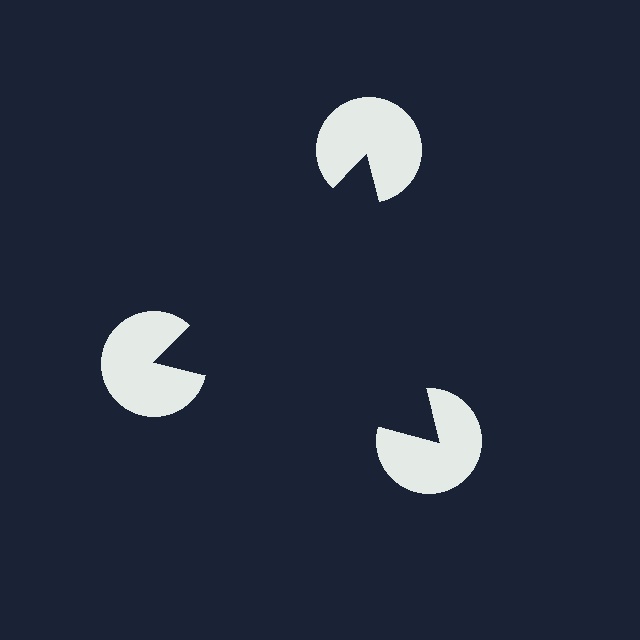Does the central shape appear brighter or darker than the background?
It typically appears slightly darker than the background, even though no actual brightness change is drawn.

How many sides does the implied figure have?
3 sides.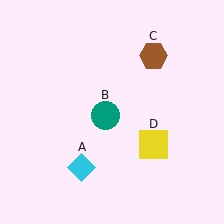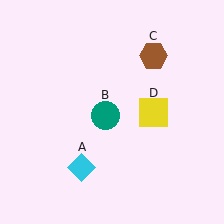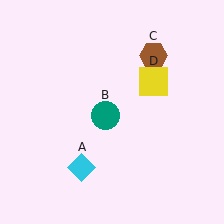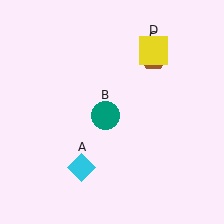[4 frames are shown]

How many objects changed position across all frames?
1 object changed position: yellow square (object D).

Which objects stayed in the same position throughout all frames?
Cyan diamond (object A) and teal circle (object B) and brown hexagon (object C) remained stationary.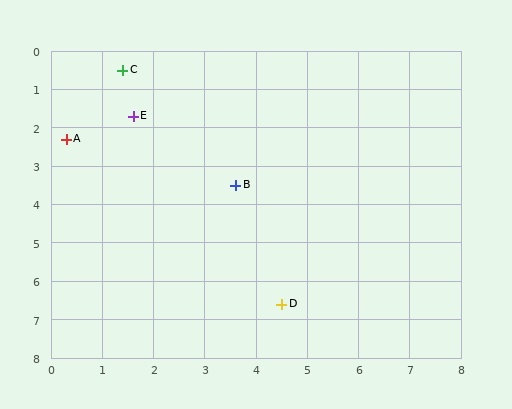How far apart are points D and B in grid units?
Points D and B are about 3.2 grid units apart.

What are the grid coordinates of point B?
Point B is at approximately (3.6, 3.5).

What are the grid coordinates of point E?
Point E is at approximately (1.6, 1.7).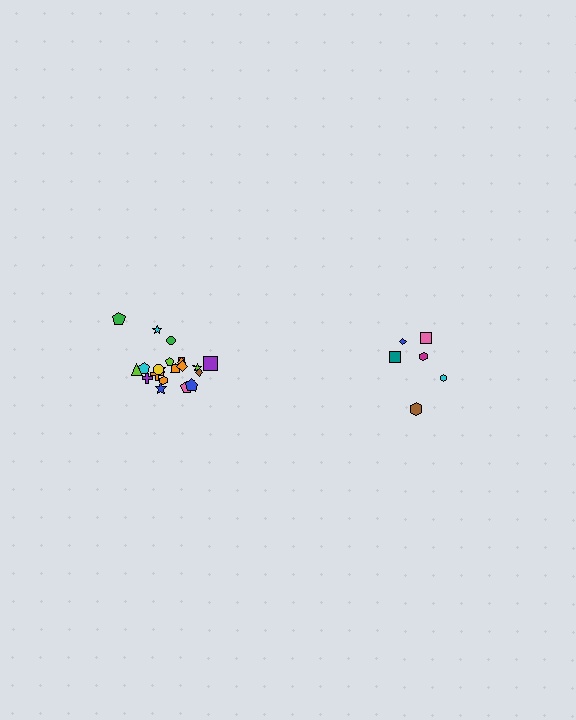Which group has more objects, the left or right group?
The left group.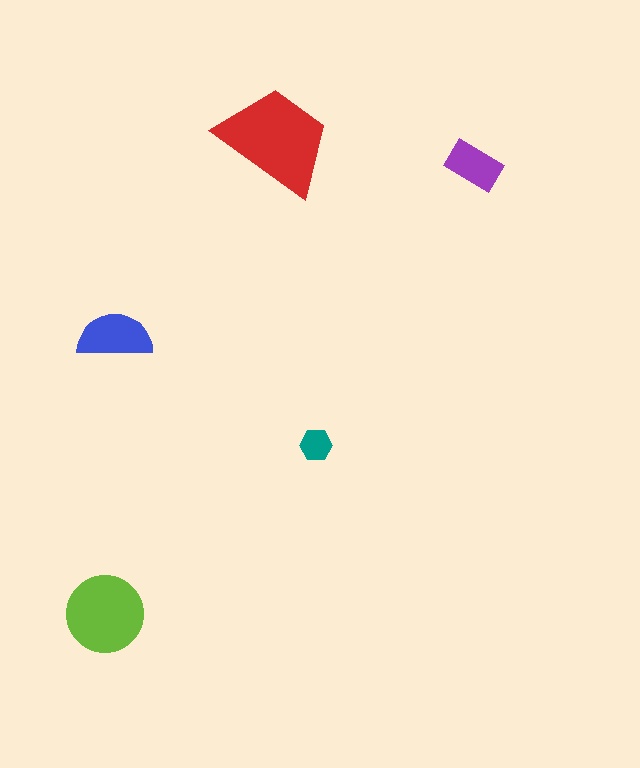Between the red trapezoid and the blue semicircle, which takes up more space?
The red trapezoid.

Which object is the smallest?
The teal hexagon.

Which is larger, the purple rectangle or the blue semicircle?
The blue semicircle.